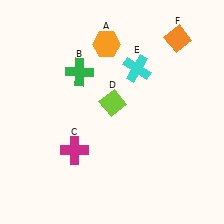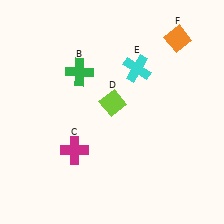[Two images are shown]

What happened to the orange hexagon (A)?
The orange hexagon (A) was removed in Image 2. It was in the top-left area of Image 1.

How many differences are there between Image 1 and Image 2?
There is 1 difference between the two images.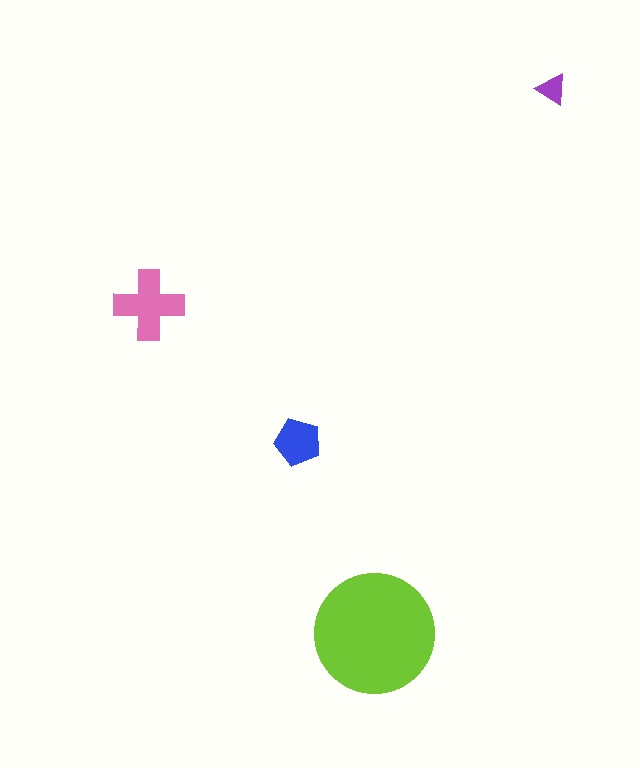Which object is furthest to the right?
The purple triangle is rightmost.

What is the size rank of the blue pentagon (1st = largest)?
3rd.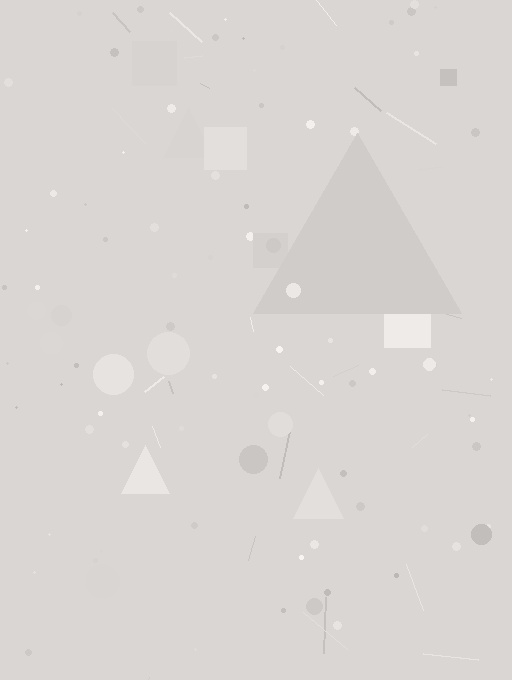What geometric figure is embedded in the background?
A triangle is embedded in the background.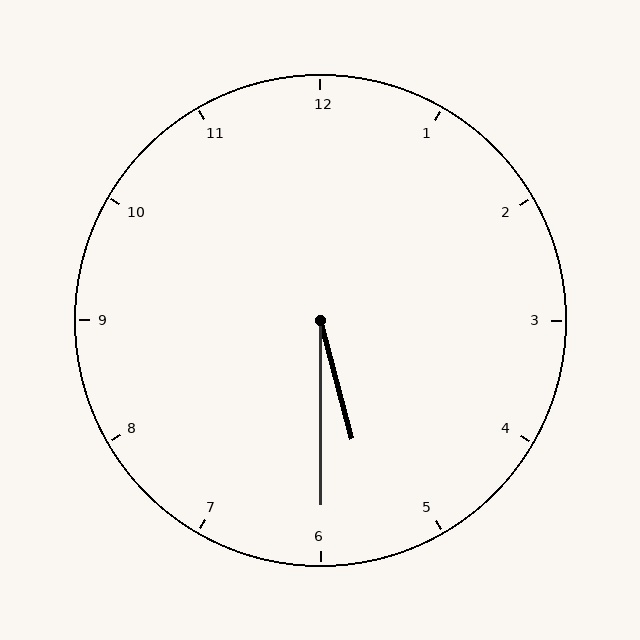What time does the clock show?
5:30.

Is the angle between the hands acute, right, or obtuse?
It is acute.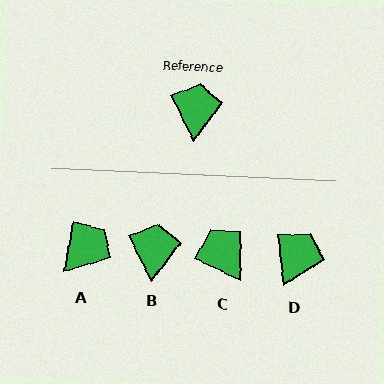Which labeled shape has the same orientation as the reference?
B.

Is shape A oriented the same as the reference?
No, it is off by about 37 degrees.